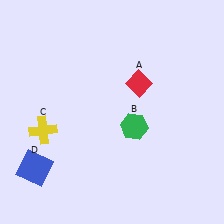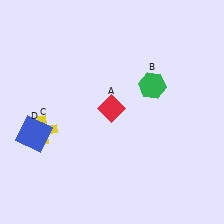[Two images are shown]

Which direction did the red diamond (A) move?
The red diamond (A) moved left.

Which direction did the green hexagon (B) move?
The green hexagon (B) moved up.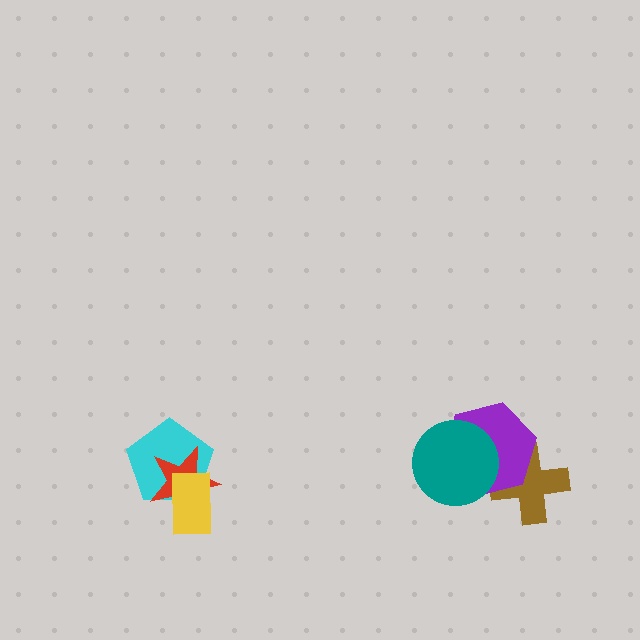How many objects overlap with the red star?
2 objects overlap with the red star.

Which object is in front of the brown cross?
The purple hexagon is in front of the brown cross.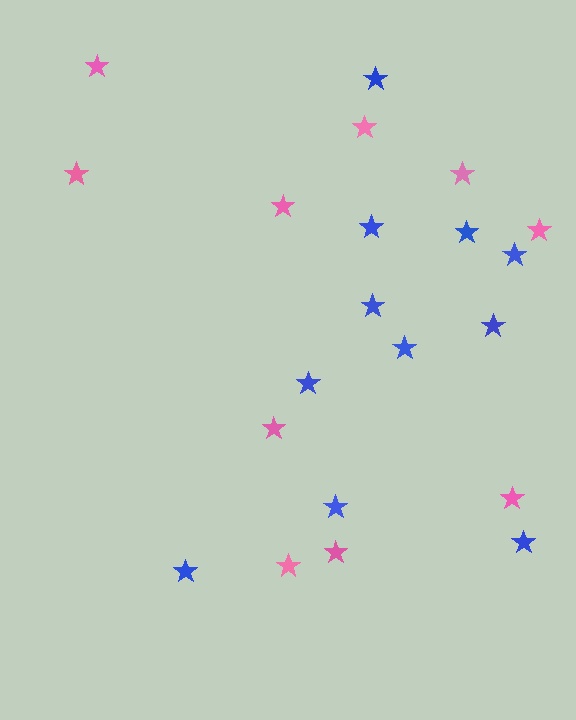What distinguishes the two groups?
There are 2 groups: one group of blue stars (11) and one group of pink stars (10).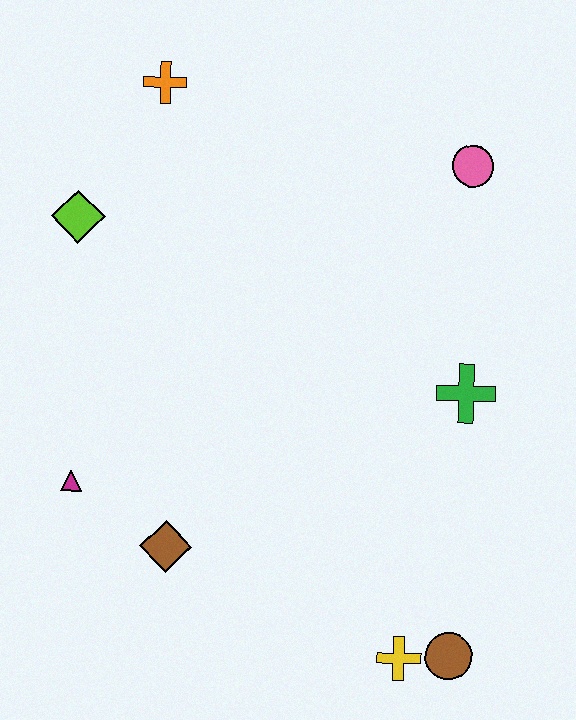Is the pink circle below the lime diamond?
No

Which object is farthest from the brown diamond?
The pink circle is farthest from the brown diamond.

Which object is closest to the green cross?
The pink circle is closest to the green cross.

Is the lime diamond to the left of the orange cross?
Yes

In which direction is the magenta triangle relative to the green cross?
The magenta triangle is to the left of the green cross.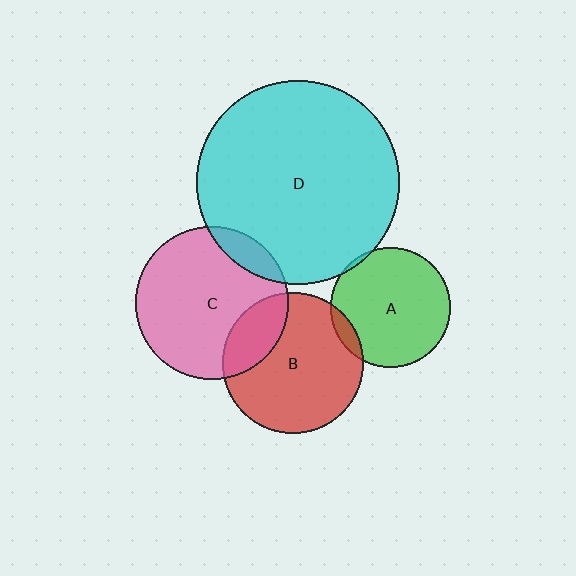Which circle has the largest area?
Circle D (cyan).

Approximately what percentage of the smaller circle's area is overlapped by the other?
Approximately 5%.